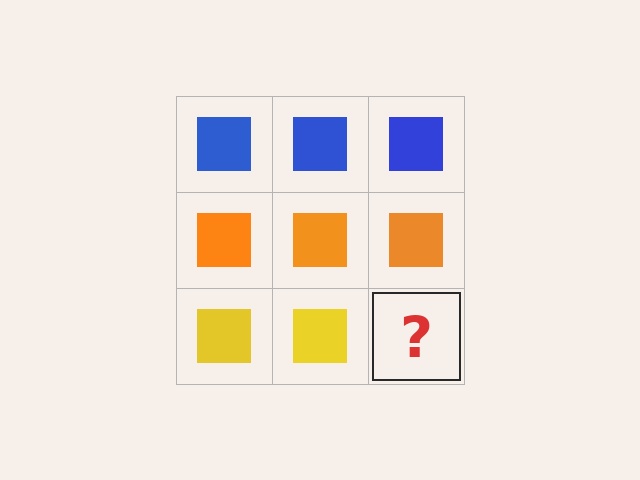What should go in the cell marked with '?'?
The missing cell should contain a yellow square.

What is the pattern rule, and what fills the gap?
The rule is that each row has a consistent color. The gap should be filled with a yellow square.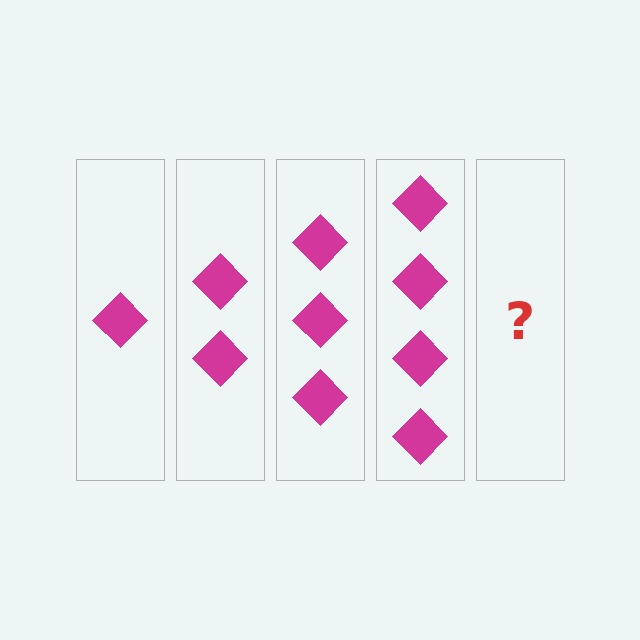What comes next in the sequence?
The next element should be 5 diamonds.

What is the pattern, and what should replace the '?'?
The pattern is that each step adds one more diamond. The '?' should be 5 diamonds.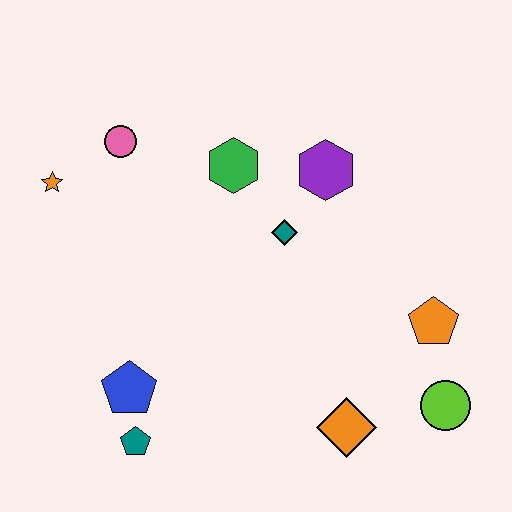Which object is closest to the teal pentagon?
The blue pentagon is closest to the teal pentagon.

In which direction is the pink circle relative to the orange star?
The pink circle is to the right of the orange star.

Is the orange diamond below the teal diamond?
Yes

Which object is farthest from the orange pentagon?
The orange star is farthest from the orange pentagon.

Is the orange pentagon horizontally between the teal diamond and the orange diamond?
No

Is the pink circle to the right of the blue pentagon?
No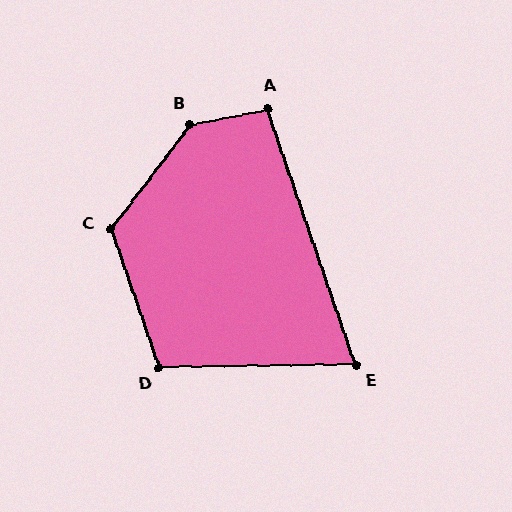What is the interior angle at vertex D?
Approximately 108 degrees (obtuse).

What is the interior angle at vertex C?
Approximately 124 degrees (obtuse).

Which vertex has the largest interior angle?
B, at approximately 138 degrees.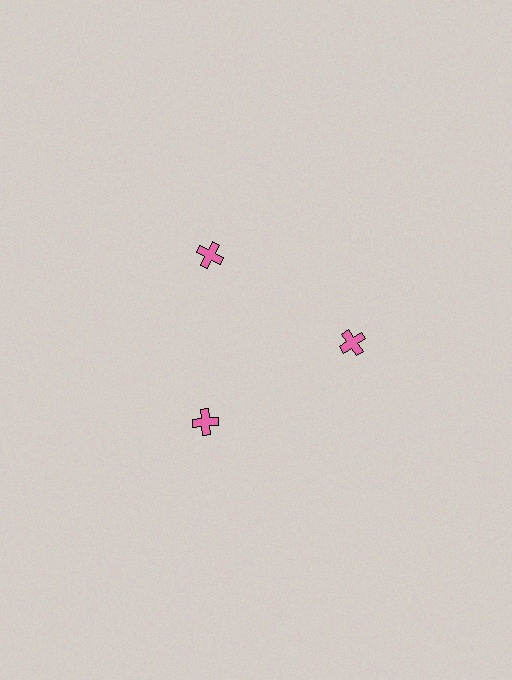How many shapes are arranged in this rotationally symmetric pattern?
There are 3 shapes, arranged in 3 groups of 1.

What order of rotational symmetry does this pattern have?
This pattern has 3-fold rotational symmetry.